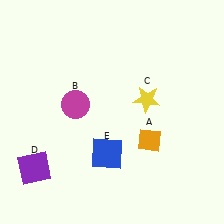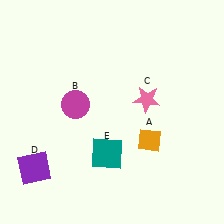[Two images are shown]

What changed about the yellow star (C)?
In Image 1, C is yellow. In Image 2, it changed to pink.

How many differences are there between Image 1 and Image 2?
There are 2 differences between the two images.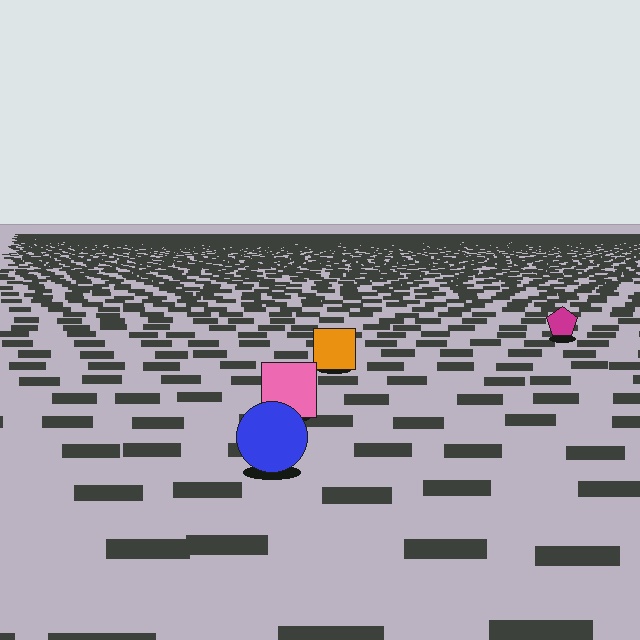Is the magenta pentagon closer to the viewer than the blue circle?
No. The blue circle is closer — you can tell from the texture gradient: the ground texture is coarser near it.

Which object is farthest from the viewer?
The magenta pentagon is farthest from the viewer. It appears smaller and the ground texture around it is denser.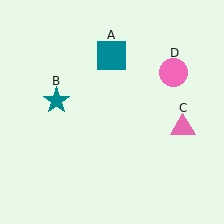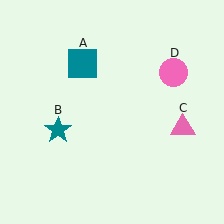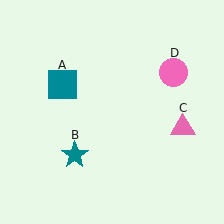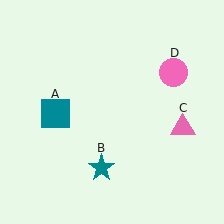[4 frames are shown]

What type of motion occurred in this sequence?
The teal square (object A), teal star (object B) rotated counterclockwise around the center of the scene.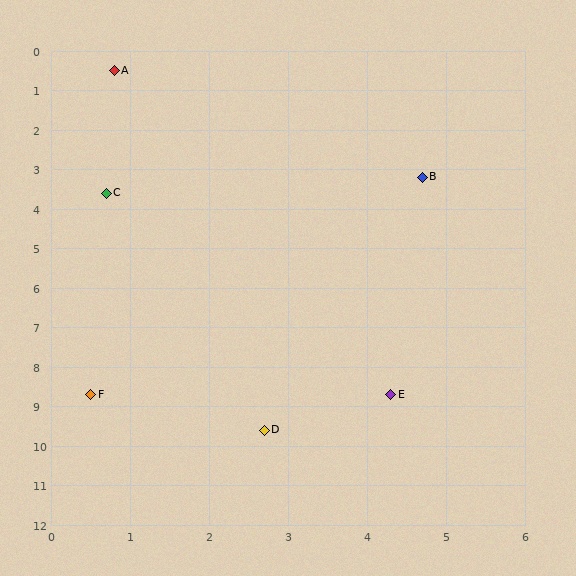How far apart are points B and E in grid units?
Points B and E are about 5.5 grid units apart.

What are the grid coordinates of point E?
Point E is at approximately (4.3, 8.7).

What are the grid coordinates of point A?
Point A is at approximately (0.8, 0.5).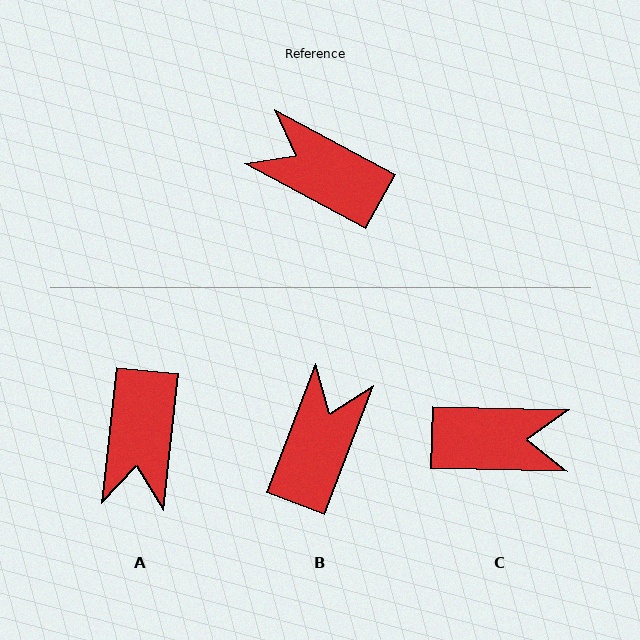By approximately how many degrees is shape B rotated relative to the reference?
Approximately 82 degrees clockwise.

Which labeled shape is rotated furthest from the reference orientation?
C, about 153 degrees away.